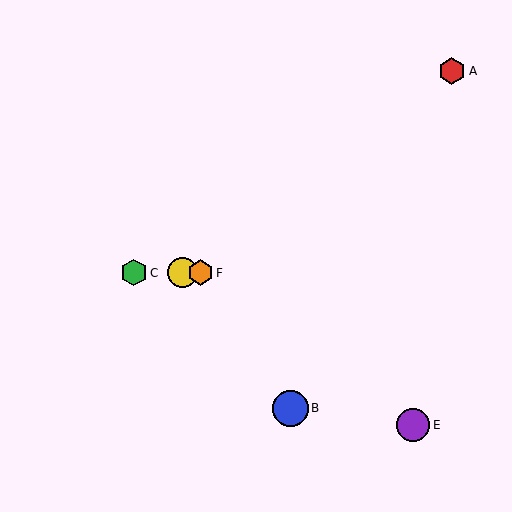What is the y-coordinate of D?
Object D is at y≈273.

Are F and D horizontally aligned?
Yes, both are at y≈273.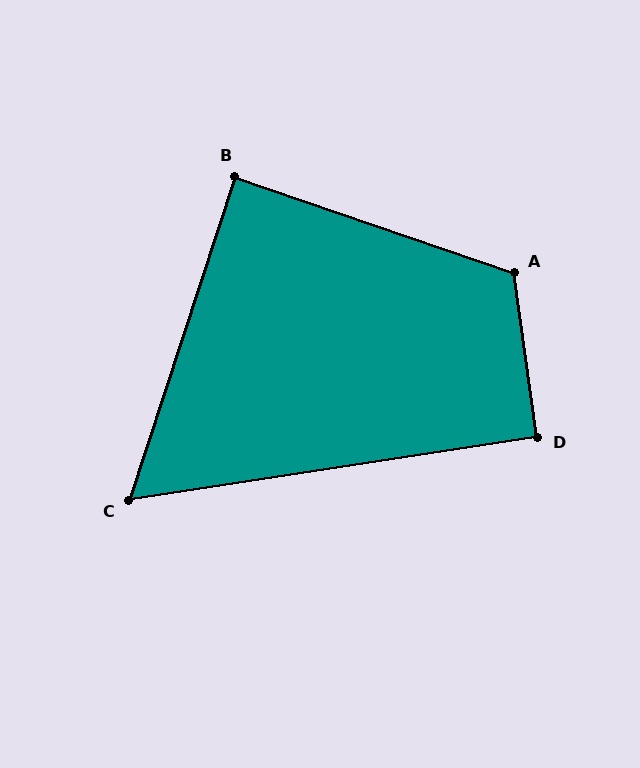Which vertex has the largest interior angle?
A, at approximately 117 degrees.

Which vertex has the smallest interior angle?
C, at approximately 63 degrees.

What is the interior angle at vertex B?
Approximately 89 degrees (approximately right).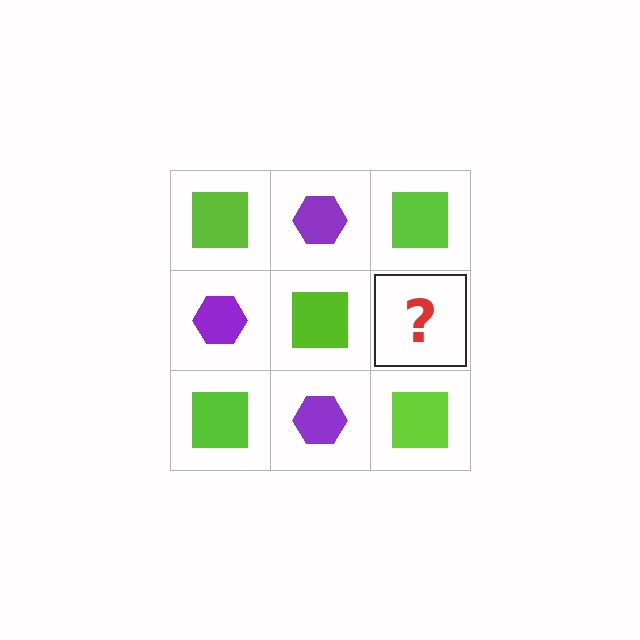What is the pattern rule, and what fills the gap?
The rule is that it alternates lime square and purple hexagon in a checkerboard pattern. The gap should be filled with a purple hexagon.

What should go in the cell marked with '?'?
The missing cell should contain a purple hexagon.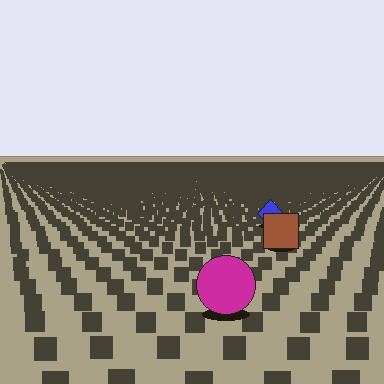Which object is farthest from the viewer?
The blue diamond is farthest from the viewer. It appears smaller and the ground texture around it is denser.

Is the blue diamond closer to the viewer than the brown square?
No. The brown square is closer — you can tell from the texture gradient: the ground texture is coarser near it.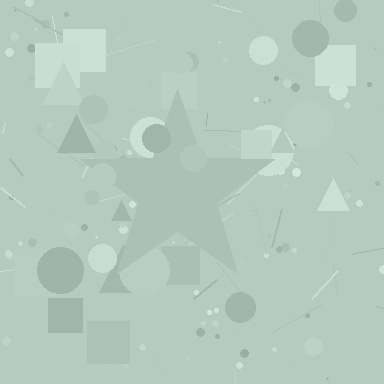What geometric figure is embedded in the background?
A star is embedded in the background.